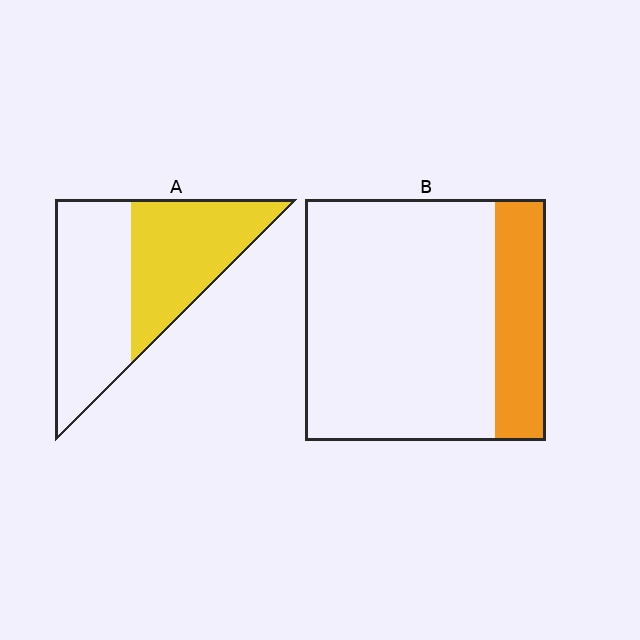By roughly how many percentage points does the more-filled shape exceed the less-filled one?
By roughly 25 percentage points (A over B).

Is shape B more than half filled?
No.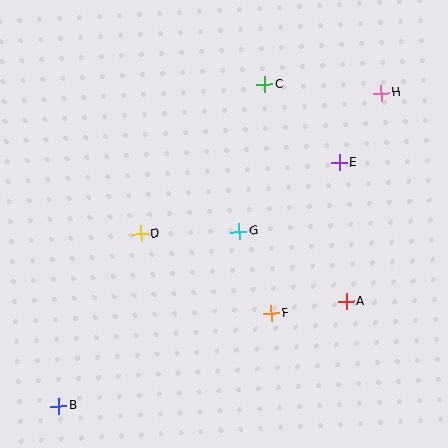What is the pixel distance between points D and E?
The distance between D and E is 211 pixels.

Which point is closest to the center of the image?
Point G at (239, 231) is closest to the center.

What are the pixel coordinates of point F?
Point F is at (271, 314).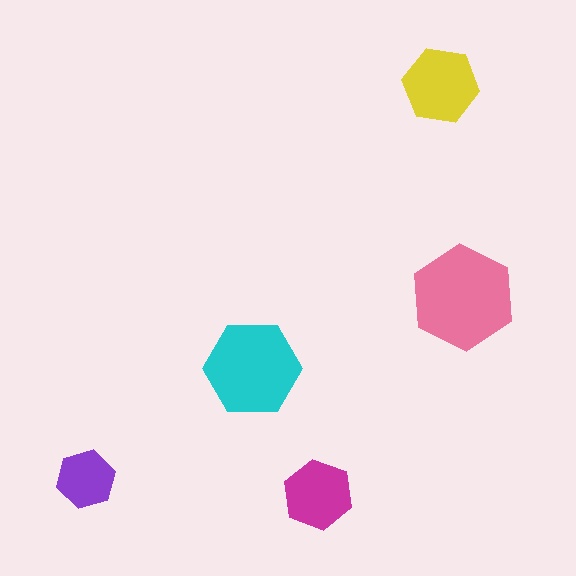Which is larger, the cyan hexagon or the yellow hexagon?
The cyan one.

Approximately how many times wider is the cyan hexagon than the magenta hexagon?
About 1.5 times wider.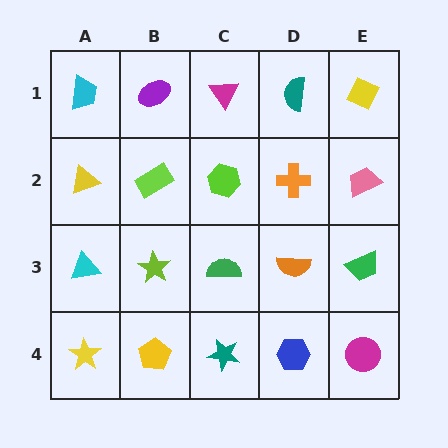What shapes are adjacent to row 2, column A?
A cyan trapezoid (row 1, column A), a cyan triangle (row 3, column A), a lime rectangle (row 2, column B).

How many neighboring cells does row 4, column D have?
3.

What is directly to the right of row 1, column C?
A teal semicircle.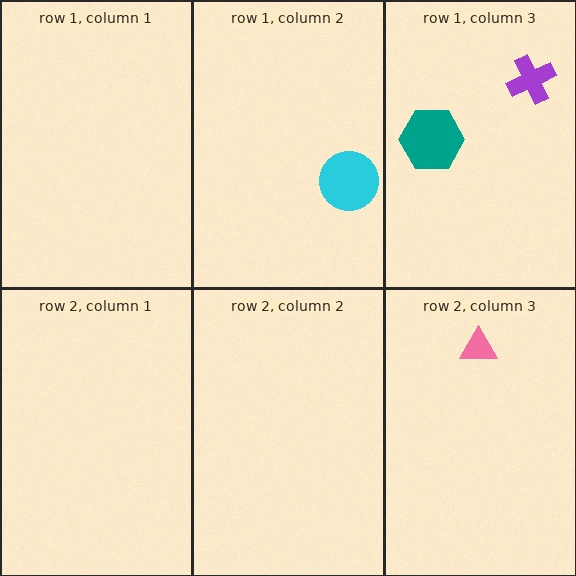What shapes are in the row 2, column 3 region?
The pink triangle.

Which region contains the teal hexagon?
The row 1, column 3 region.